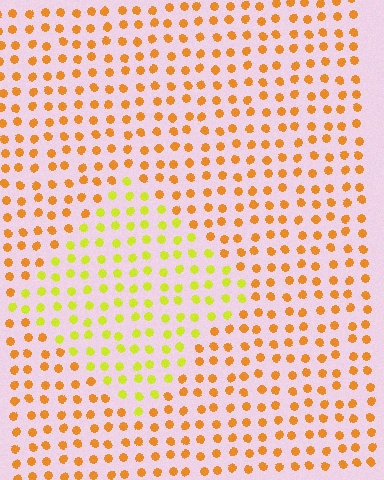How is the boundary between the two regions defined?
The boundary is defined purely by a slight shift in hue (about 39 degrees). Spacing, size, and orientation are identical on both sides.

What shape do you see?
I see a diamond.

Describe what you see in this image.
The image is filled with small orange elements in a uniform arrangement. A diamond-shaped region is visible where the elements are tinted to a slightly different hue, forming a subtle color boundary.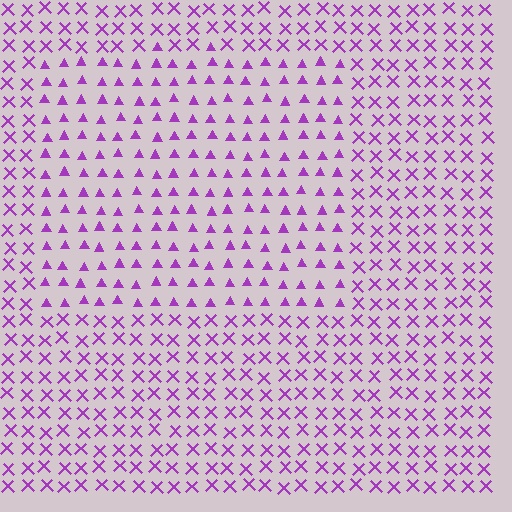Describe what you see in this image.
The image is filled with small purple elements arranged in a uniform grid. A rectangle-shaped region contains triangles, while the surrounding area contains X marks. The boundary is defined purely by the change in element shape.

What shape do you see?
I see a rectangle.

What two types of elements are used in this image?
The image uses triangles inside the rectangle region and X marks outside it.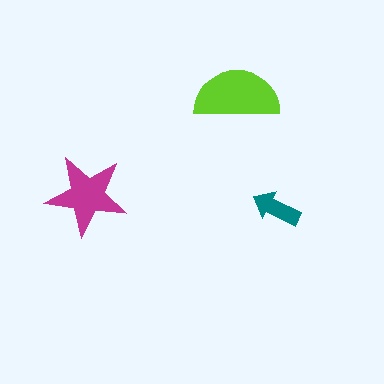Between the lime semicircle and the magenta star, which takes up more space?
The lime semicircle.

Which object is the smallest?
The teal arrow.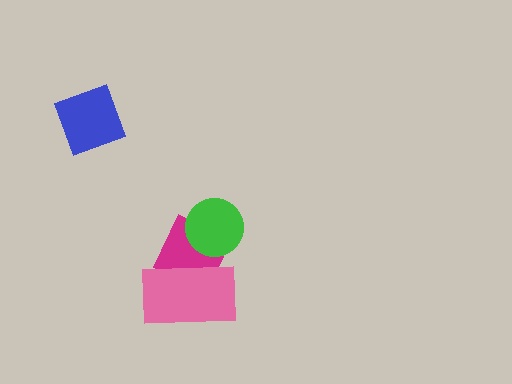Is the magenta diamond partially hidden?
Yes, it is partially covered by another shape.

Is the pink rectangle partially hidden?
No, no other shape covers it.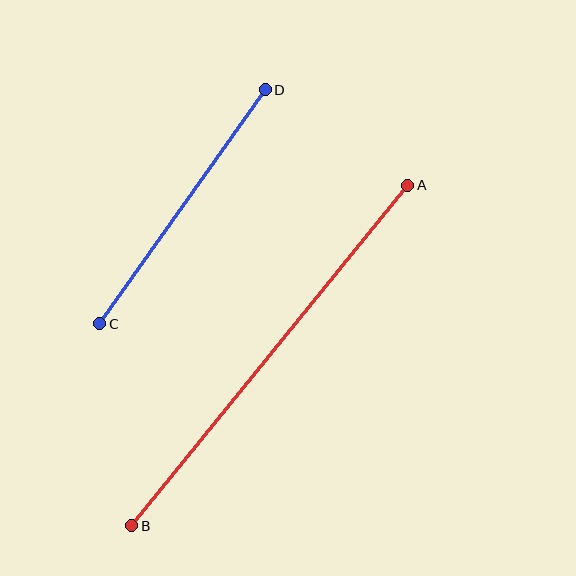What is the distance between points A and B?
The distance is approximately 439 pixels.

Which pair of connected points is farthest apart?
Points A and B are farthest apart.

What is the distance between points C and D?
The distance is approximately 286 pixels.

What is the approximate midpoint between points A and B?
The midpoint is at approximately (270, 355) pixels.